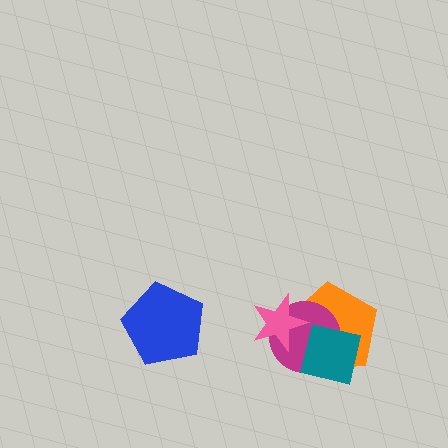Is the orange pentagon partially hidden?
Yes, it is partially covered by another shape.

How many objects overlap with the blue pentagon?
0 objects overlap with the blue pentagon.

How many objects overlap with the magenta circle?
3 objects overlap with the magenta circle.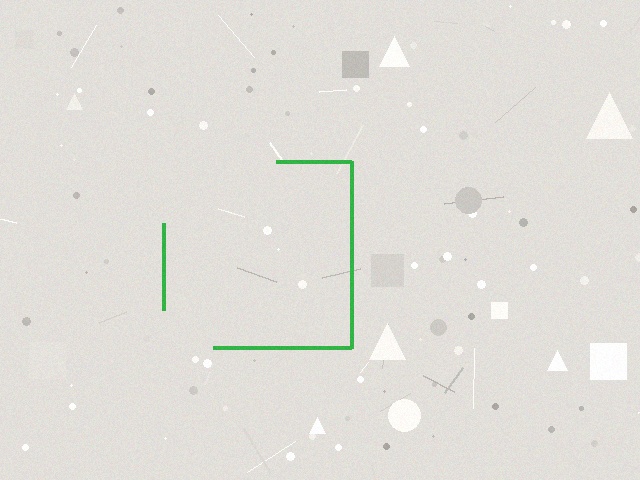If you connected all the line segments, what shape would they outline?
They would outline a square.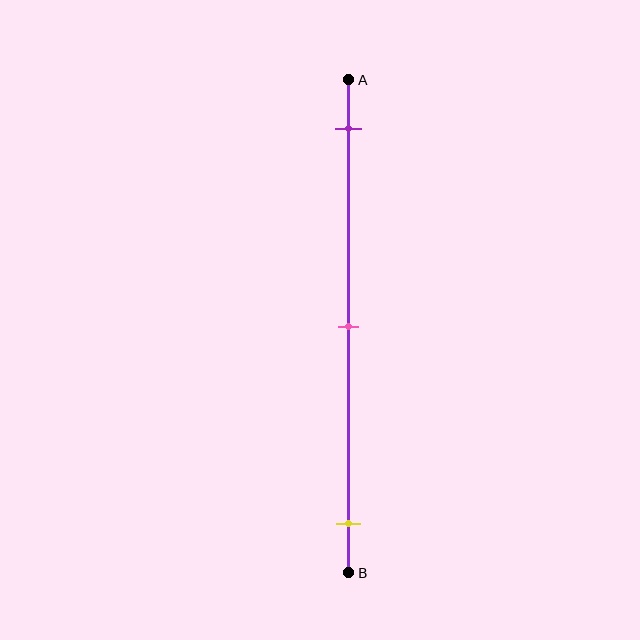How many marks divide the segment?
There are 3 marks dividing the segment.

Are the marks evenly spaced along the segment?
Yes, the marks are approximately evenly spaced.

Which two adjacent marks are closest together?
The purple and pink marks are the closest adjacent pair.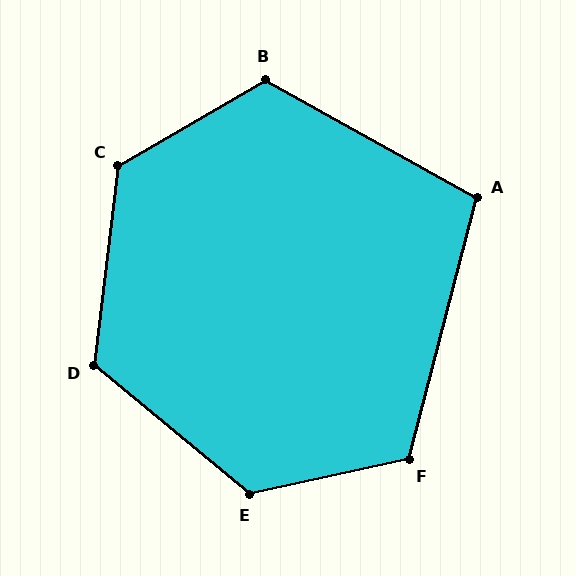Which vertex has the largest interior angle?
E, at approximately 128 degrees.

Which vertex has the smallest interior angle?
A, at approximately 105 degrees.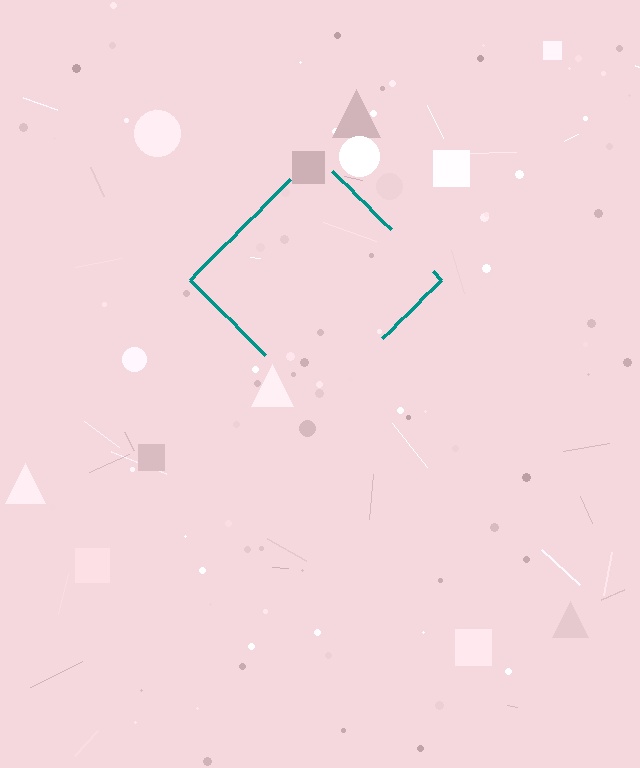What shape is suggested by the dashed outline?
The dashed outline suggests a diamond.